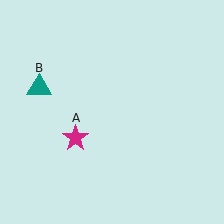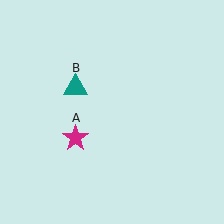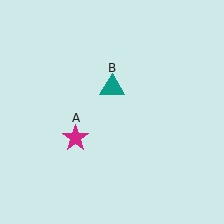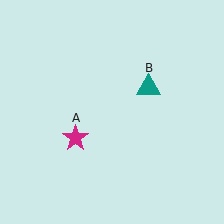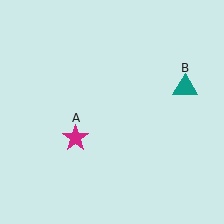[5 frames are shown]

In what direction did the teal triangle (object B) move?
The teal triangle (object B) moved right.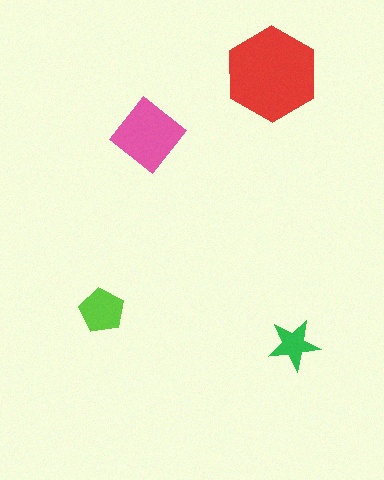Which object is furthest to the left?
The lime pentagon is leftmost.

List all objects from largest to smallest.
The red hexagon, the pink diamond, the lime pentagon, the green star.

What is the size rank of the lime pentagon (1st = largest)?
3rd.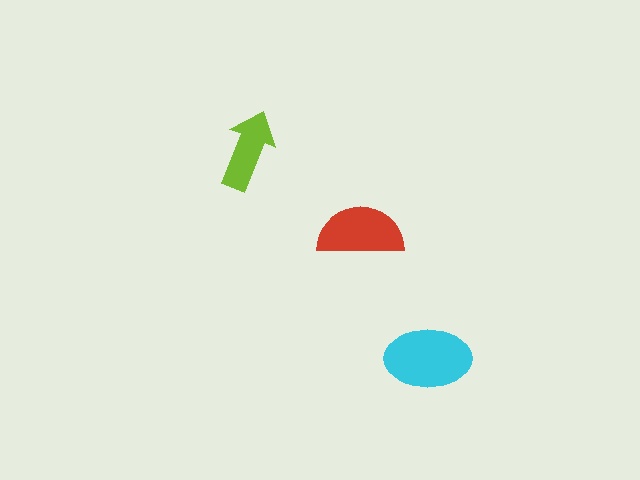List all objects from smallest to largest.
The lime arrow, the red semicircle, the cyan ellipse.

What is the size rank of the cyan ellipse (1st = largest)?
1st.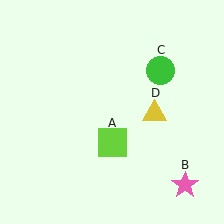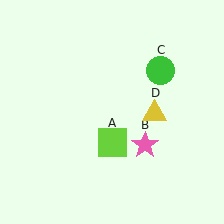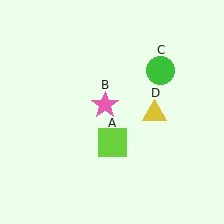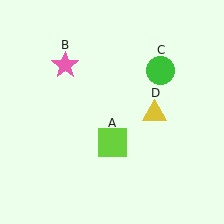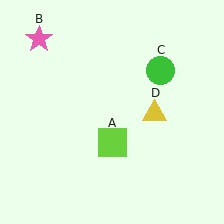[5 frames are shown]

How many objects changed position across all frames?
1 object changed position: pink star (object B).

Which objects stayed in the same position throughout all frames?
Lime square (object A) and green circle (object C) and yellow triangle (object D) remained stationary.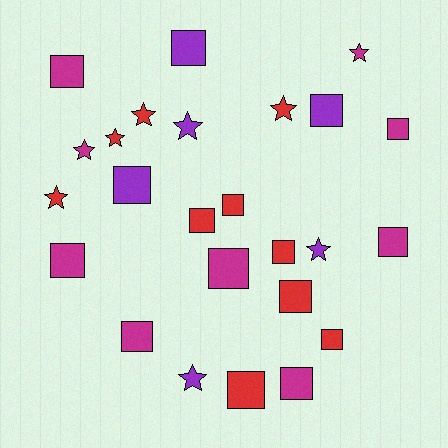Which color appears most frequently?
Red, with 10 objects.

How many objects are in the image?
There are 25 objects.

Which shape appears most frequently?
Square, with 16 objects.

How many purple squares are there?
There are 3 purple squares.